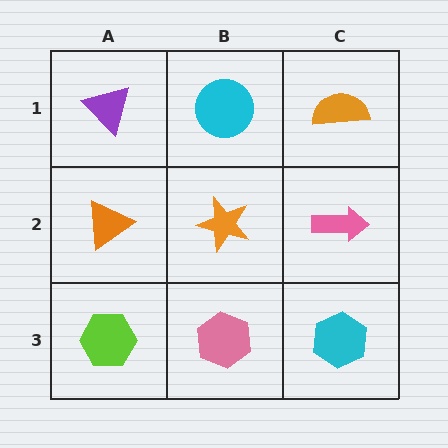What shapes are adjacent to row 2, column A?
A purple triangle (row 1, column A), a lime hexagon (row 3, column A), an orange star (row 2, column B).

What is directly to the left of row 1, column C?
A cyan circle.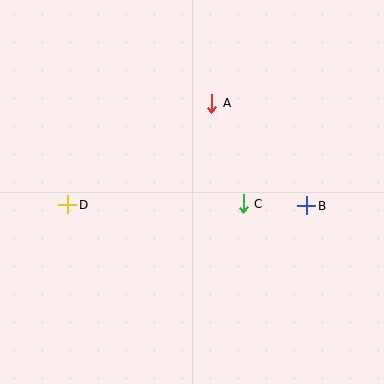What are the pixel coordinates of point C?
Point C is at (243, 204).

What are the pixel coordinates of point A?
Point A is at (212, 103).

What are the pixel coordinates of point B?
Point B is at (307, 206).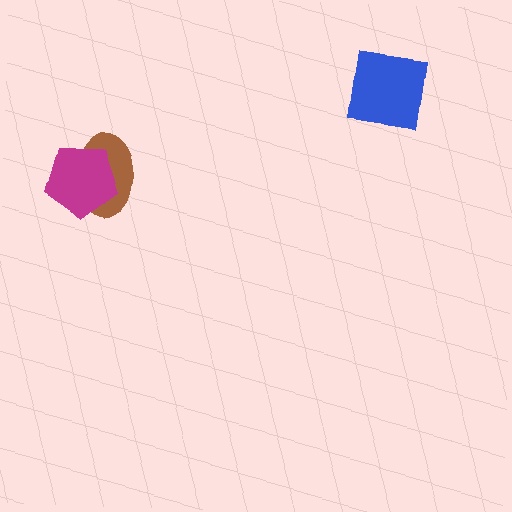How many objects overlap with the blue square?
0 objects overlap with the blue square.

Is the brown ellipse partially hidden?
Yes, it is partially covered by another shape.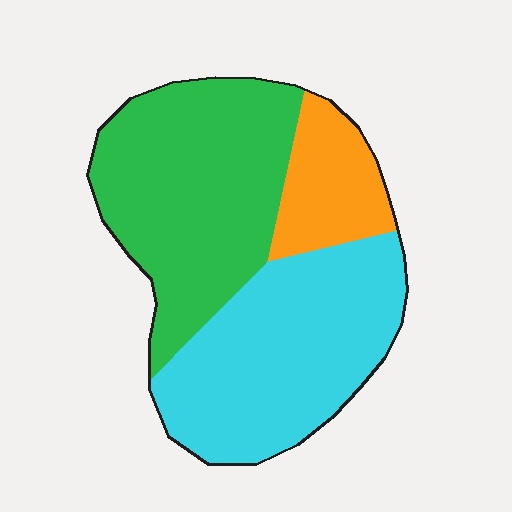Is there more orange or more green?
Green.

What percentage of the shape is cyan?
Cyan covers about 40% of the shape.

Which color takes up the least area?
Orange, at roughly 15%.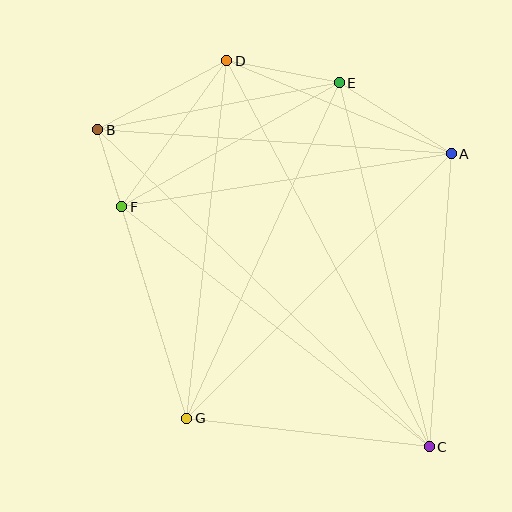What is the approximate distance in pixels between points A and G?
The distance between A and G is approximately 374 pixels.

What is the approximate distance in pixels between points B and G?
The distance between B and G is approximately 302 pixels.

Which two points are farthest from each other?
Points B and C are farthest from each other.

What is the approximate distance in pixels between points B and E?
The distance between B and E is approximately 246 pixels.